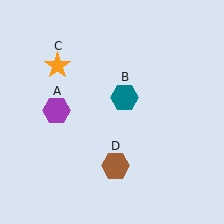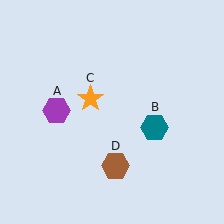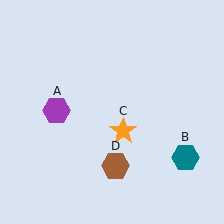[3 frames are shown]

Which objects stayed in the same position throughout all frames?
Purple hexagon (object A) and brown hexagon (object D) remained stationary.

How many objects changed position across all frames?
2 objects changed position: teal hexagon (object B), orange star (object C).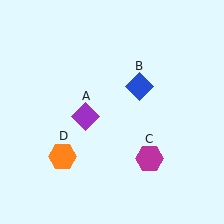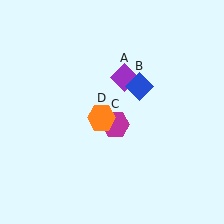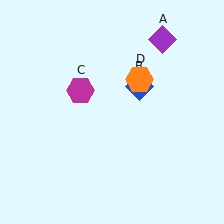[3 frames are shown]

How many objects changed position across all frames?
3 objects changed position: purple diamond (object A), magenta hexagon (object C), orange hexagon (object D).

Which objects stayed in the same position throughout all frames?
Blue diamond (object B) remained stationary.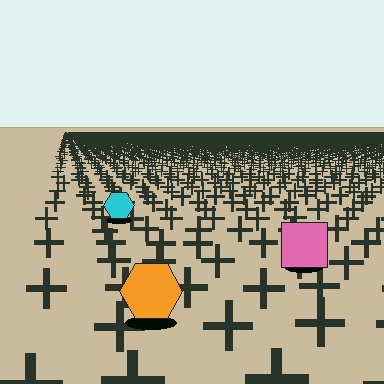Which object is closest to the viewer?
The orange hexagon is closest. The texture marks near it are larger and more spread out.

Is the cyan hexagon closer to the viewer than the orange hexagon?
No. The orange hexagon is closer — you can tell from the texture gradient: the ground texture is coarser near it.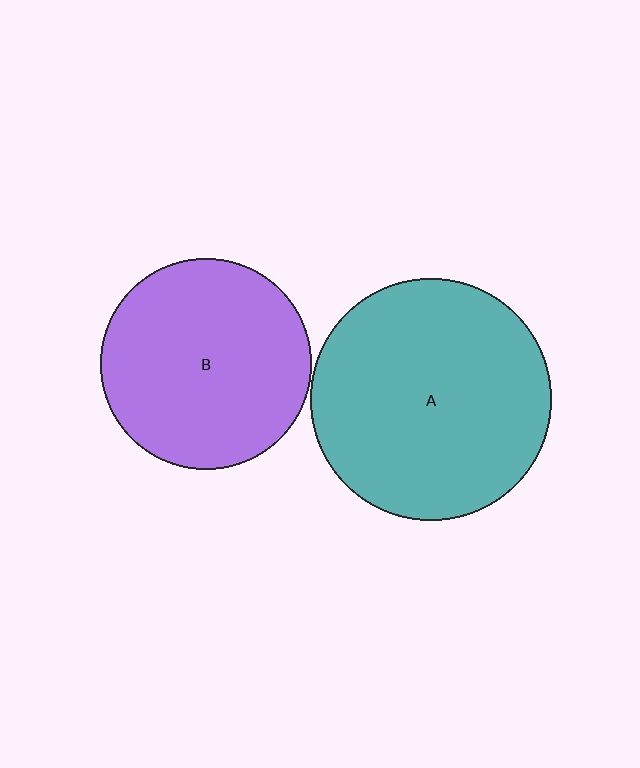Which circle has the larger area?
Circle A (teal).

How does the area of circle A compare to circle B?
Approximately 1.3 times.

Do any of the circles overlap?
No, none of the circles overlap.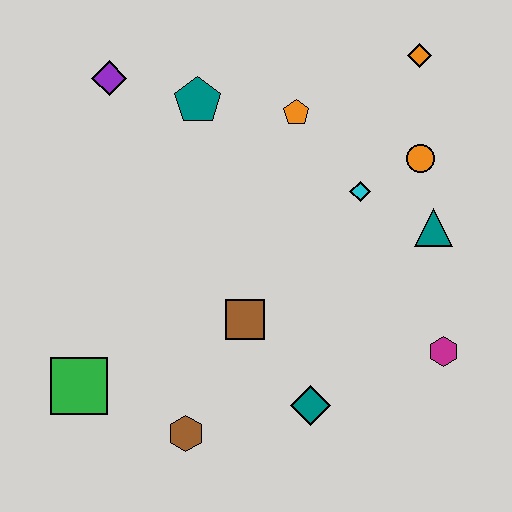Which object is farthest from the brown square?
The orange diamond is farthest from the brown square.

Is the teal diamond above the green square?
No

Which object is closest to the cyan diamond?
The orange circle is closest to the cyan diamond.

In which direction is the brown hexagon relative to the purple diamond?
The brown hexagon is below the purple diamond.